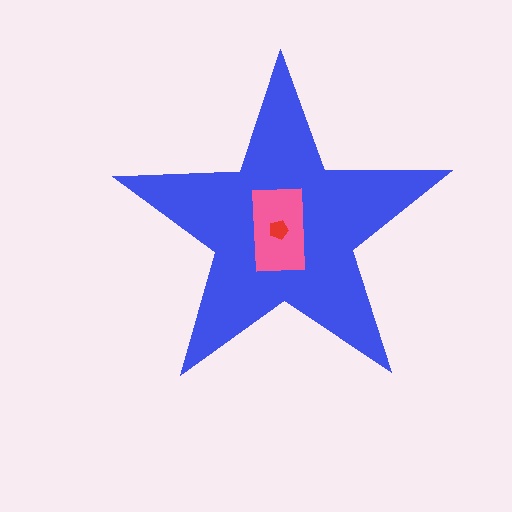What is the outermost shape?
The blue star.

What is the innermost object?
The red pentagon.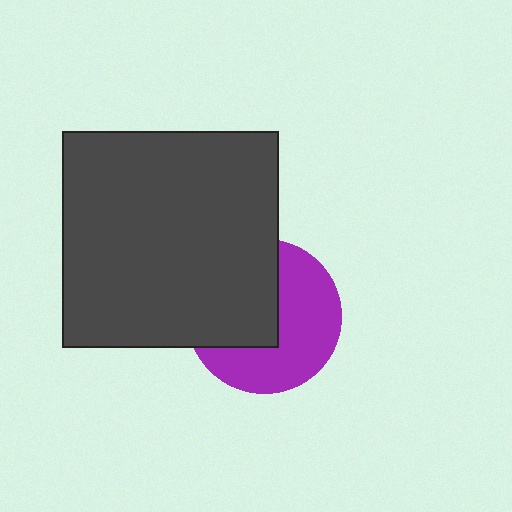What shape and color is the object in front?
The object in front is a dark gray square.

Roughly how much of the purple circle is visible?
About half of it is visible (roughly 54%).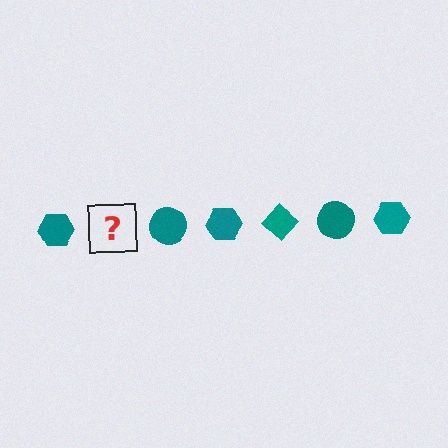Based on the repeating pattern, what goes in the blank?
The blank should be a teal diamond.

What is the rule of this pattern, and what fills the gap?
The rule is that the pattern cycles through hexagon, diamond, circle shapes in teal. The gap should be filled with a teal diamond.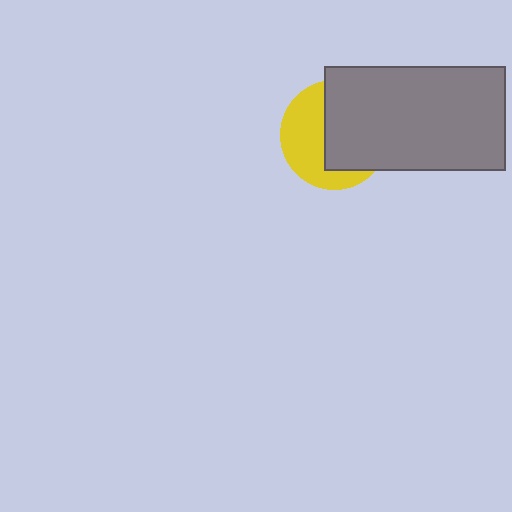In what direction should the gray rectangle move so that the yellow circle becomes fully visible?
The gray rectangle should move right. That is the shortest direction to clear the overlap and leave the yellow circle fully visible.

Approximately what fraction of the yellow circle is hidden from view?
Roughly 55% of the yellow circle is hidden behind the gray rectangle.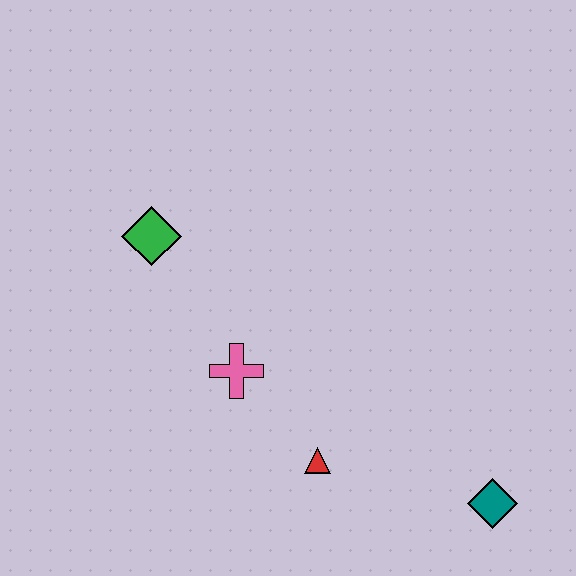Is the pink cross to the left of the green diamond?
No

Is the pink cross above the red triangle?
Yes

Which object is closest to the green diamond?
The pink cross is closest to the green diamond.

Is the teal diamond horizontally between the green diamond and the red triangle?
No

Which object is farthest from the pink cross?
The teal diamond is farthest from the pink cross.